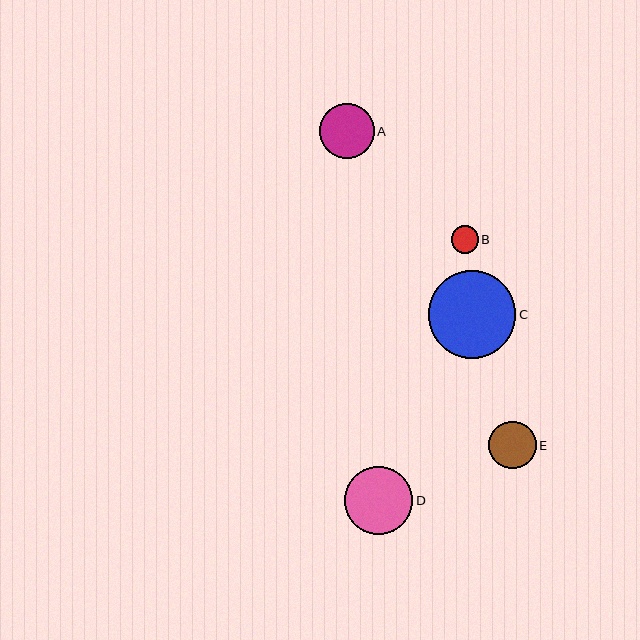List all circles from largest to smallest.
From largest to smallest: C, D, A, E, B.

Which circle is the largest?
Circle C is the largest with a size of approximately 88 pixels.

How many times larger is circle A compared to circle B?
Circle A is approximately 2.0 times the size of circle B.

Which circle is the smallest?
Circle B is the smallest with a size of approximately 27 pixels.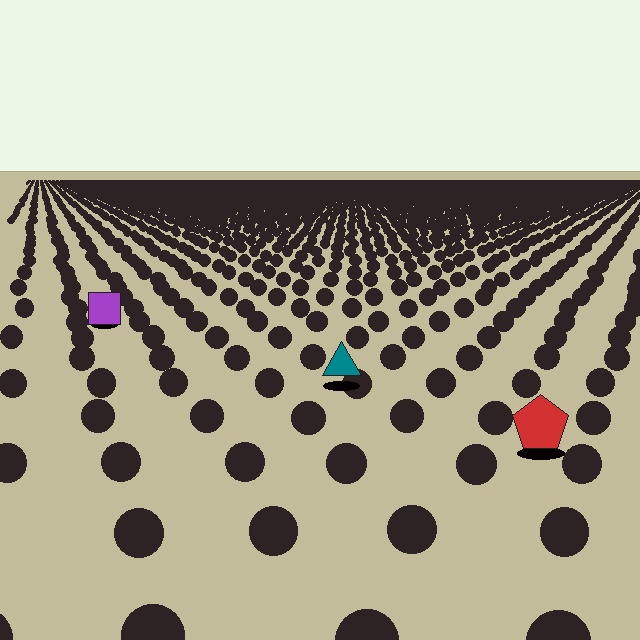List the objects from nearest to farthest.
From nearest to farthest: the red pentagon, the teal triangle, the purple square.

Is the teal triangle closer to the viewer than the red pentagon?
No. The red pentagon is closer — you can tell from the texture gradient: the ground texture is coarser near it.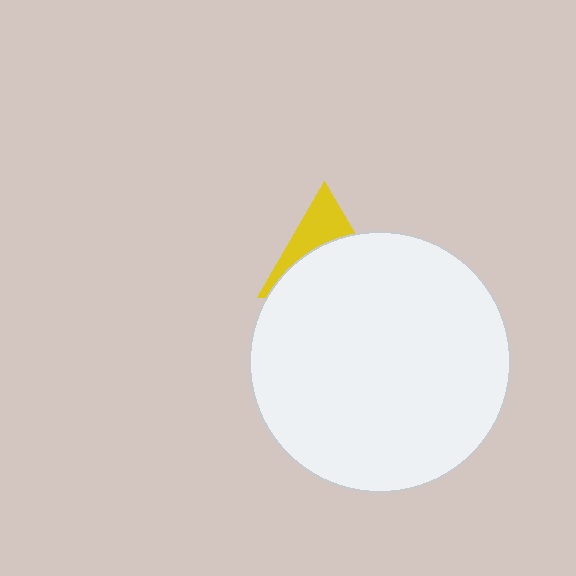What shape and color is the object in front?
The object in front is a white circle.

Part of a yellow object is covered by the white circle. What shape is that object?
It is a triangle.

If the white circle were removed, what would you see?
You would see the complete yellow triangle.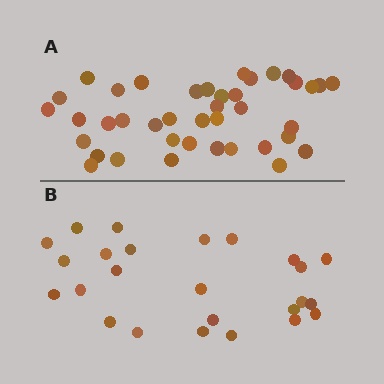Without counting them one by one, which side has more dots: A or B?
Region A (the top region) has more dots.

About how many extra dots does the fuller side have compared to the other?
Region A has approximately 15 more dots than region B.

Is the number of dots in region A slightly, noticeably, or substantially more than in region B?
Region A has substantially more. The ratio is roughly 1.6 to 1.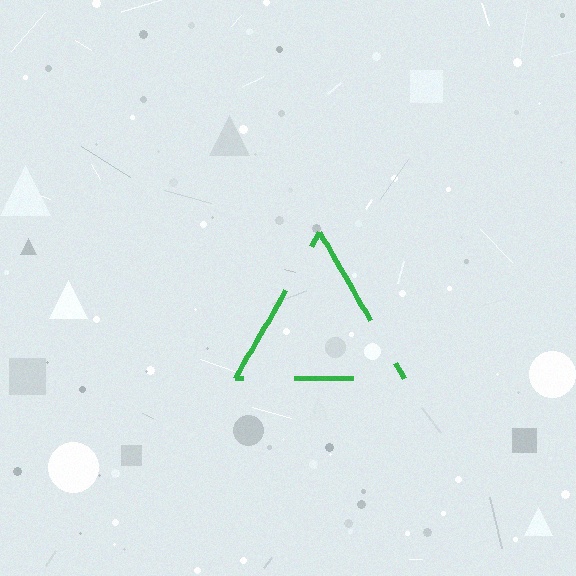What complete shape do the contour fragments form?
The contour fragments form a triangle.